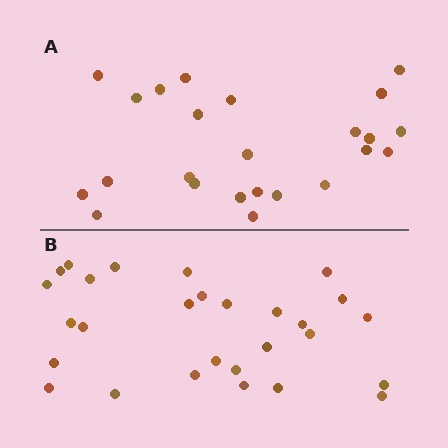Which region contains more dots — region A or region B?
Region B (the bottom region) has more dots.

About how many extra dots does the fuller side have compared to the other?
Region B has about 4 more dots than region A.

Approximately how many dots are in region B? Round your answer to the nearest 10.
About 30 dots. (The exact count is 28, which rounds to 30.)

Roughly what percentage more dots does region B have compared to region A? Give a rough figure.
About 15% more.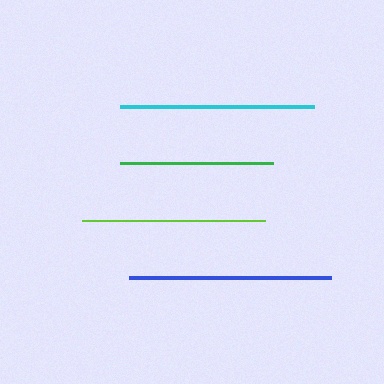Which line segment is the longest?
The blue line is the longest at approximately 202 pixels.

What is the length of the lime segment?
The lime segment is approximately 183 pixels long.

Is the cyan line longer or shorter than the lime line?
The cyan line is longer than the lime line.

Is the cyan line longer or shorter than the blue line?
The blue line is longer than the cyan line.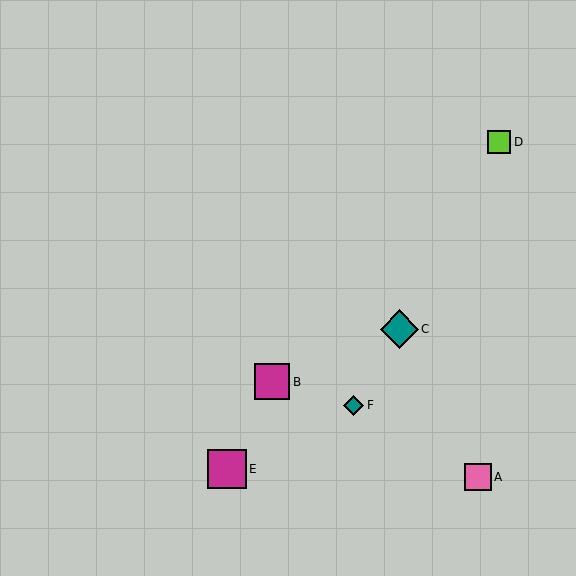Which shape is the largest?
The magenta square (labeled E) is the largest.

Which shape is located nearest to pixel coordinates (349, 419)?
The teal diamond (labeled F) at (354, 405) is nearest to that location.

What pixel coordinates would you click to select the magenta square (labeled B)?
Click at (272, 382) to select the magenta square B.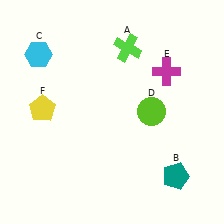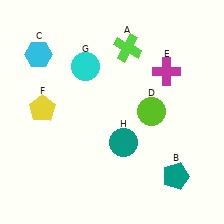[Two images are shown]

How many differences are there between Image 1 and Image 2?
There are 2 differences between the two images.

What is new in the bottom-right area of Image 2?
A teal circle (H) was added in the bottom-right area of Image 2.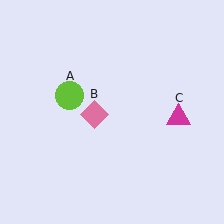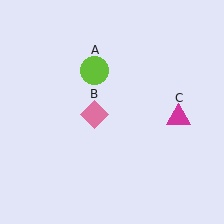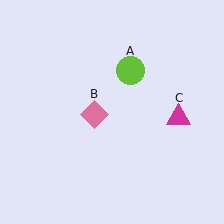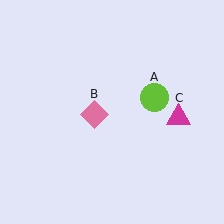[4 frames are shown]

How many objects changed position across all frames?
1 object changed position: lime circle (object A).